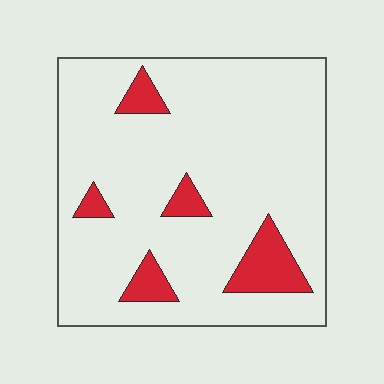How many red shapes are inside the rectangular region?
5.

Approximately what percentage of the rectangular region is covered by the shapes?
Approximately 10%.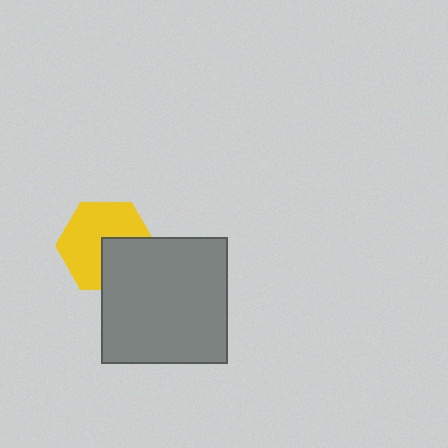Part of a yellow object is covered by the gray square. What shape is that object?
It is a hexagon.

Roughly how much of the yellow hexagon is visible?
Most of it is visible (roughly 66%).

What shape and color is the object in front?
The object in front is a gray square.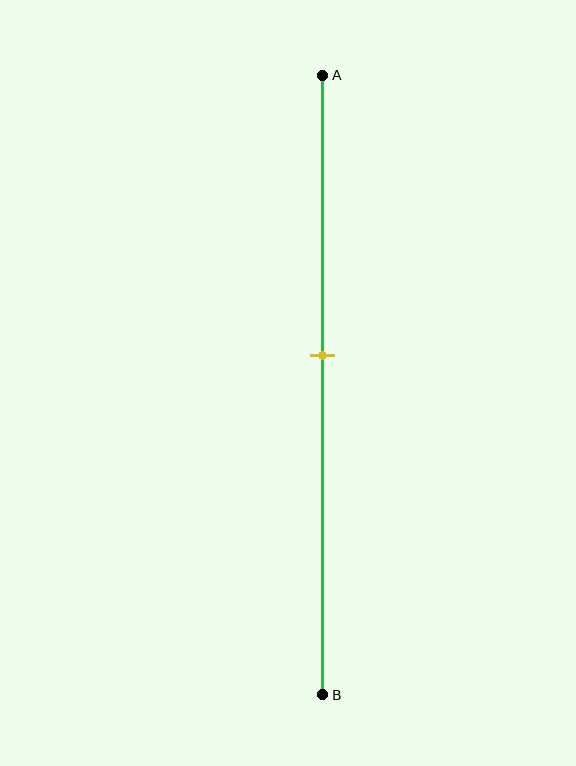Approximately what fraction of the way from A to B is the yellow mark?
The yellow mark is approximately 45% of the way from A to B.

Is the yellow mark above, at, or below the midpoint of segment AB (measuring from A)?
The yellow mark is above the midpoint of segment AB.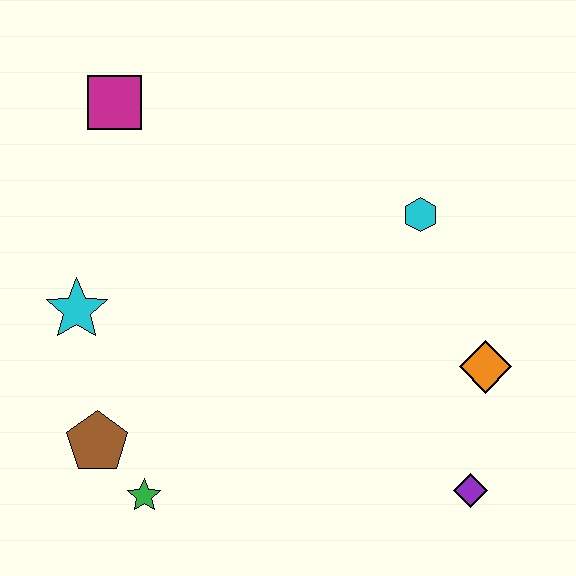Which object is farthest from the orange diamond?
The magenta square is farthest from the orange diamond.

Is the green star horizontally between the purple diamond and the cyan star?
Yes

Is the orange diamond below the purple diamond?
No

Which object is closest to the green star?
The brown pentagon is closest to the green star.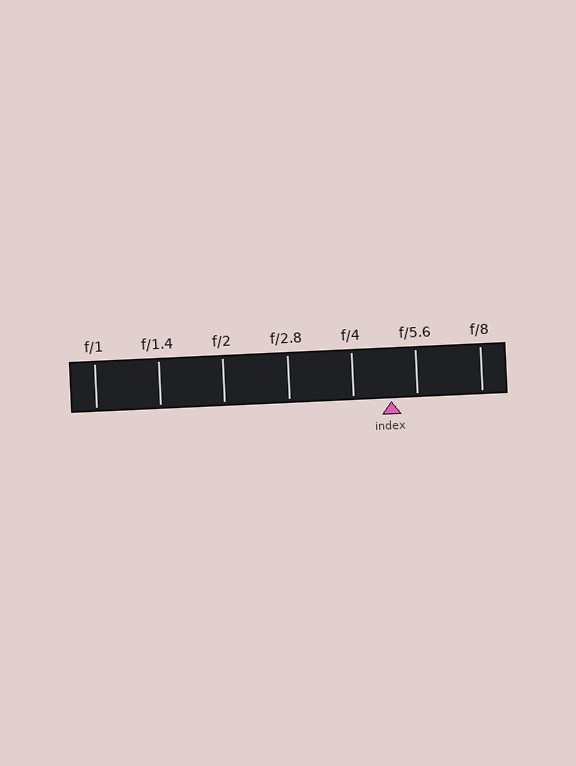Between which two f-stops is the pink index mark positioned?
The index mark is between f/4 and f/5.6.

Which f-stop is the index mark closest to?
The index mark is closest to f/5.6.